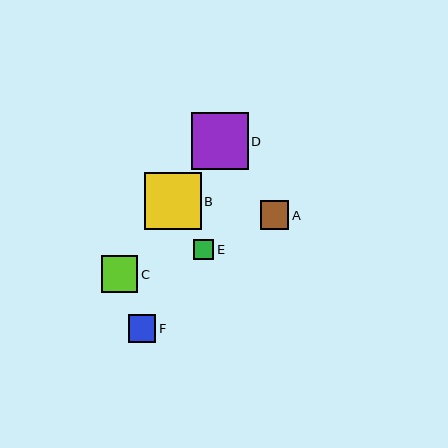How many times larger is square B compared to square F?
Square B is approximately 2.1 times the size of square F.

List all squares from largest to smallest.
From largest to smallest: D, B, C, A, F, E.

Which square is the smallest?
Square E is the smallest with a size of approximately 20 pixels.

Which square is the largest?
Square D is the largest with a size of approximately 57 pixels.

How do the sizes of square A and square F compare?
Square A and square F are approximately the same size.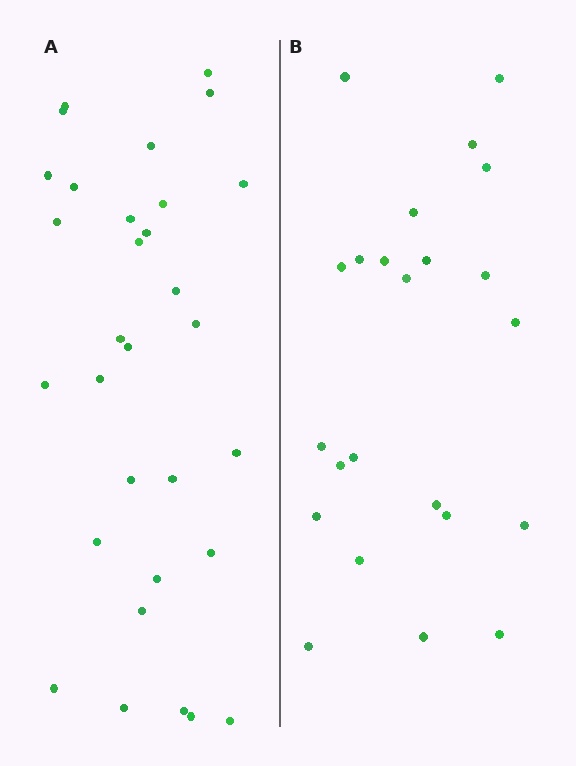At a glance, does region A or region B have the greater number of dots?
Region A (the left region) has more dots.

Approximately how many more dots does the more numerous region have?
Region A has roughly 8 or so more dots than region B.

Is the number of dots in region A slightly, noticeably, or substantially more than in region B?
Region A has noticeably more, but not dramatically so. The ratio is roughly 1.3 to 1.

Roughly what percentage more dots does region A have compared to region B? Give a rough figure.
About 35% more.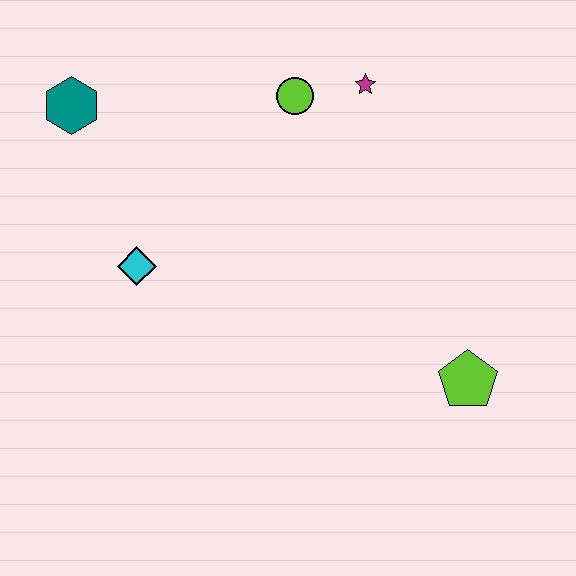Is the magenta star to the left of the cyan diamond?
No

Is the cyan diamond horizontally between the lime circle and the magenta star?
No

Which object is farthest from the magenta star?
The lime pentagon is farthest from the magenta star.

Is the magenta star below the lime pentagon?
No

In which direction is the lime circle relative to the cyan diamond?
The lime circle is above the cyan diamond.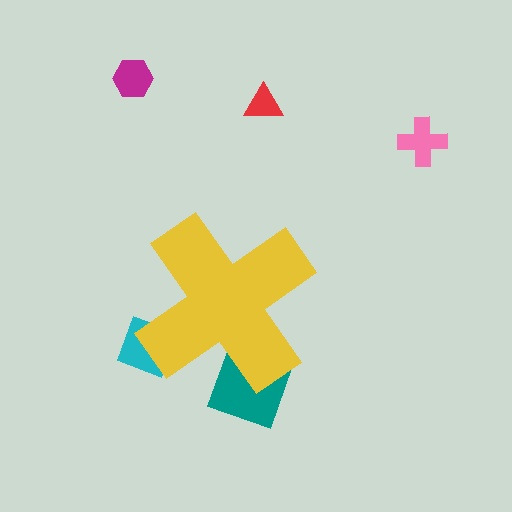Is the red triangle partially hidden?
No, the red triangle is fully visible.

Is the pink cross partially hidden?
No, the pink cross is fully visible.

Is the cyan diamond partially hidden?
Yes, the cyan diamond is partially hidden behind the yellow cross.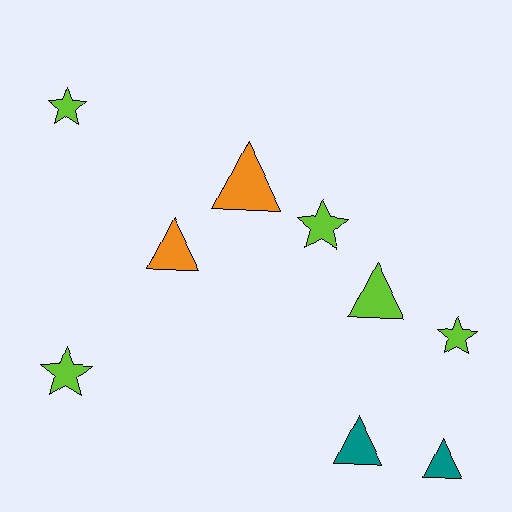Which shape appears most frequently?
Triangle, with 5 objects.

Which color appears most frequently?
Lime, with 5 objects.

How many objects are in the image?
There are 9 objects.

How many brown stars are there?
There are no brown stars.